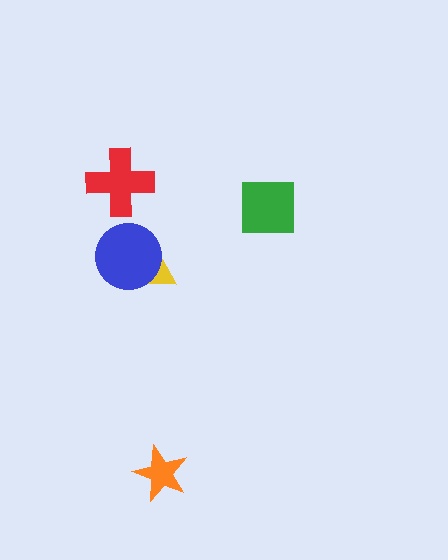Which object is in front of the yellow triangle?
The blue circle is in front of the yellow triangle.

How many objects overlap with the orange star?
0 objects overlap with the orange star.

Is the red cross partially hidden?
No, no other shape covers it.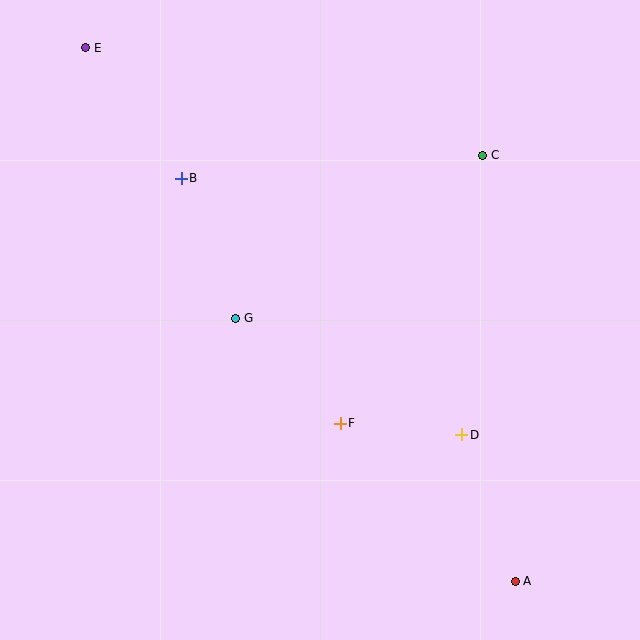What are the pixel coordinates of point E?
Point E is at (86, 48).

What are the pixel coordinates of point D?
Point D is at (462, 435).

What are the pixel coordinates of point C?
Point C is at (483, 155).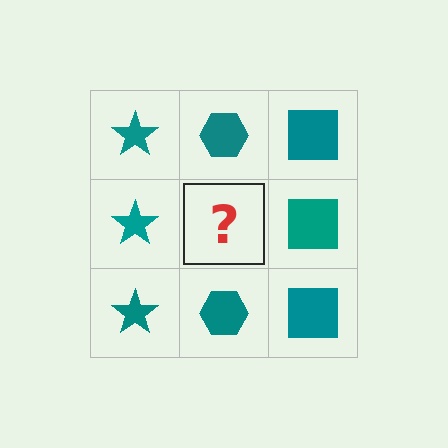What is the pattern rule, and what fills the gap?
The rule is that each column has a consistent shape. The gap should be filled with a teal hexagon.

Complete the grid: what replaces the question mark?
The question mark should be replaced with a teal hexagon.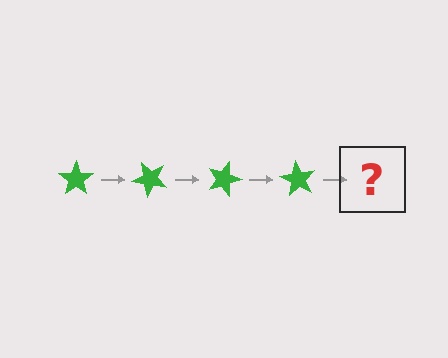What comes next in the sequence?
The next element should be a green star rotated 180 degrees.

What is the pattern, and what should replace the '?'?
The pattern is that the star rotates 45 degrees each step. The '?' should be a green star rotated 180 degrees.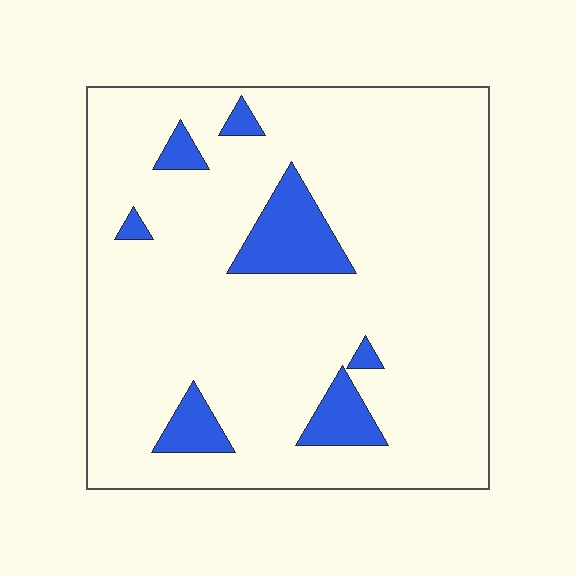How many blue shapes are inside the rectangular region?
7.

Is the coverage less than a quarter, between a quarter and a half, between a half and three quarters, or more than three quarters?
Less than a quarter.